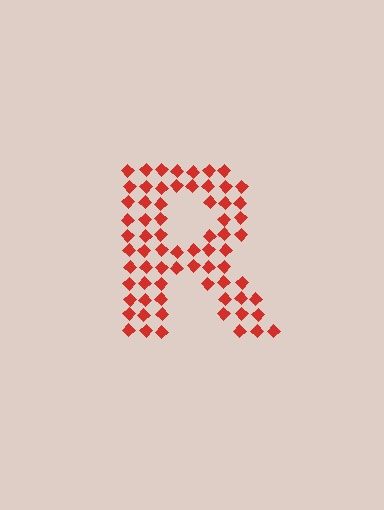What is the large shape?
The large shape is the letter R.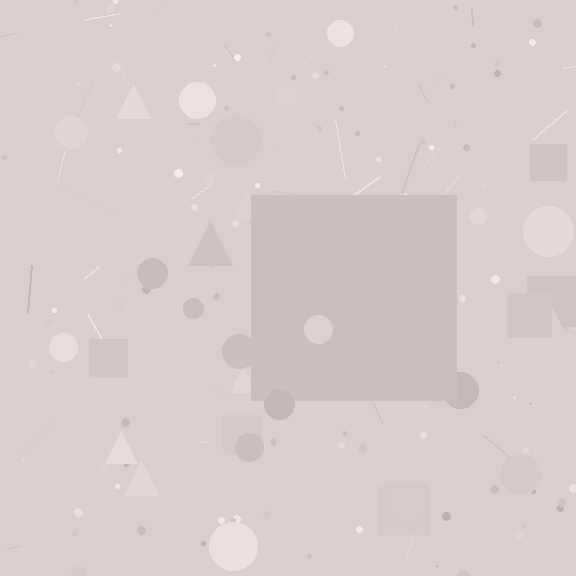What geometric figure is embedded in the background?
A square is embedded in the background.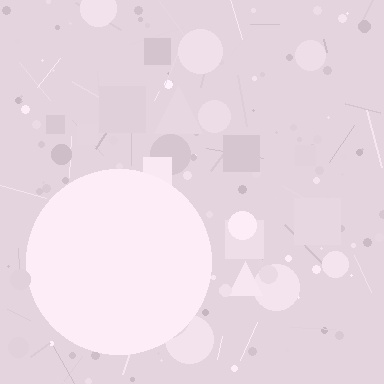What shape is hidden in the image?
A circle is hidden in the image.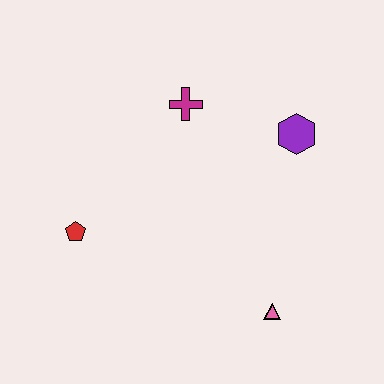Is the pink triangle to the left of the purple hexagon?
Yes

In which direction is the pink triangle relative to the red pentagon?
The pink triangle is to the right of the red pentagon.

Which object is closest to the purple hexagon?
The magenta cross is closest to the purple hexagon.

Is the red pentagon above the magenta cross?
No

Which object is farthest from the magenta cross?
The pink triangle is farthest from the magenta cross.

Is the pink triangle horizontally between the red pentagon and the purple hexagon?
Yes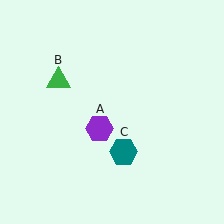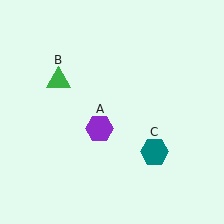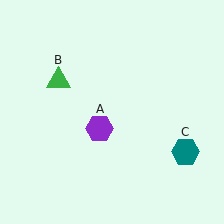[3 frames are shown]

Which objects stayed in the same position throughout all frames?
Purple hexagon (object A) and green triangle (object B) remained stationary.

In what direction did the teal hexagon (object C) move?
The teal hexagon (object C) moved right.